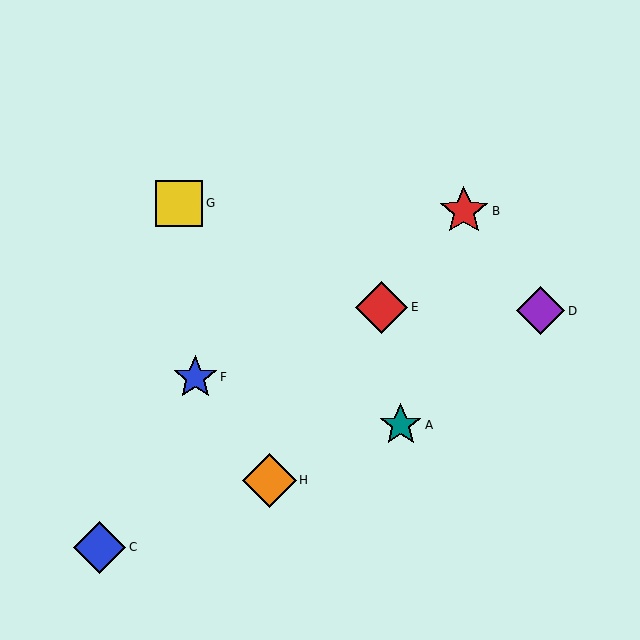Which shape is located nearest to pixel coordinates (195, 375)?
The blue star (labeled F) at (195, 377) is nearest to that location.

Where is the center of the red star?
The center of the red star is at (464, 211).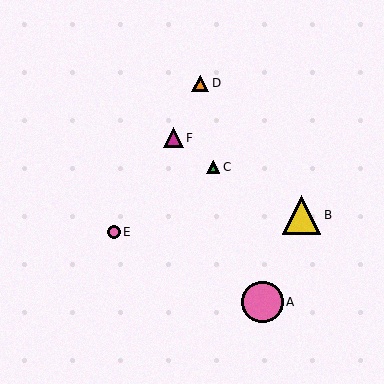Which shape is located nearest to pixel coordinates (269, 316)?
The pink circle (labeled A) at (263, 302) is nearest to that location.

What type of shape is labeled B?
Shape B is a yellow triangle.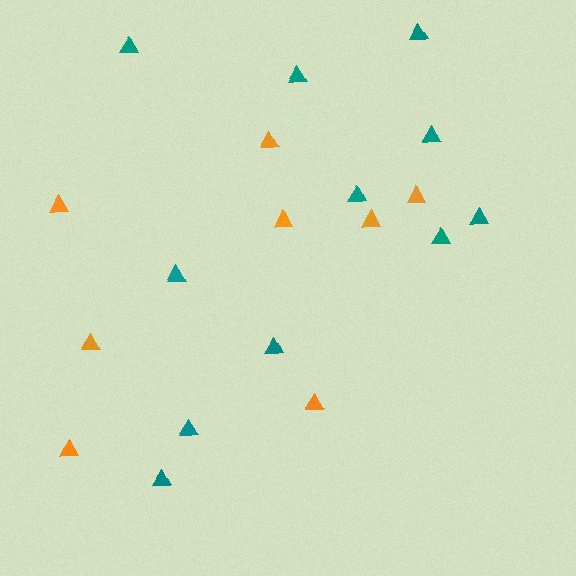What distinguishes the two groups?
There are 2 groups: one group of teal triangles (11) and one group of orange triangles (8).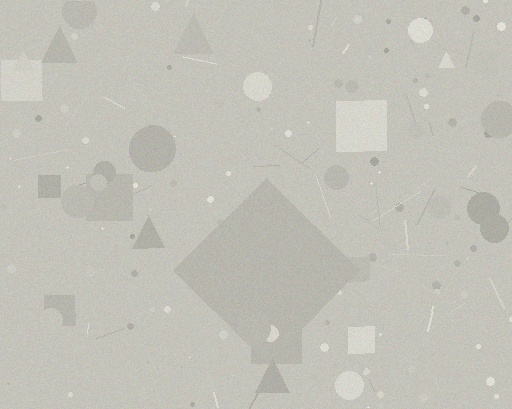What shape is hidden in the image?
A diamond is hidden in the image.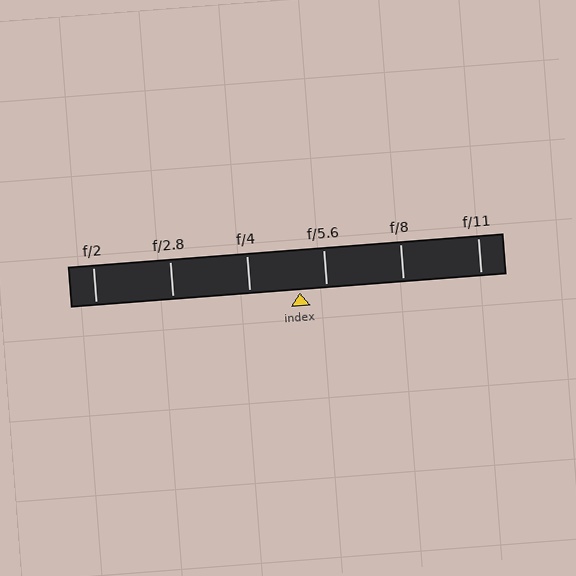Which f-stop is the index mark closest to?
The index mark is closest to f/5.6.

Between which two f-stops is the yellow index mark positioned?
The index mark is between f/4 and f/5.6.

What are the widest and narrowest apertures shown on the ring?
The widest aperture shown is f/2 and the narrowest is f/11.